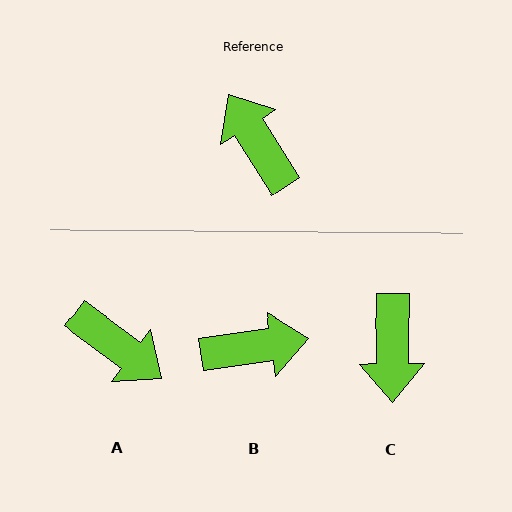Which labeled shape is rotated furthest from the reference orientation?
A, about 159 degrees away.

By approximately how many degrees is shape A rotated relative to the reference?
Approximately 159 degrees clockwise.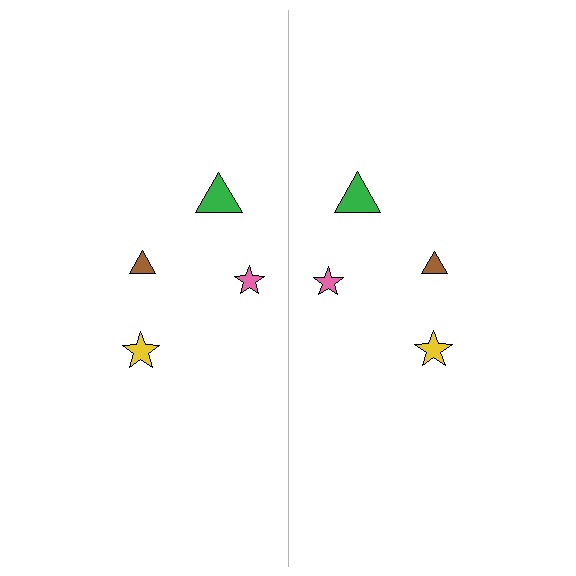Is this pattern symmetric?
Yes, this pattern has bilateral (reflection) symmetry.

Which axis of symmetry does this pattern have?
The pattern has a vertical axis of symmetry running through the center of the image.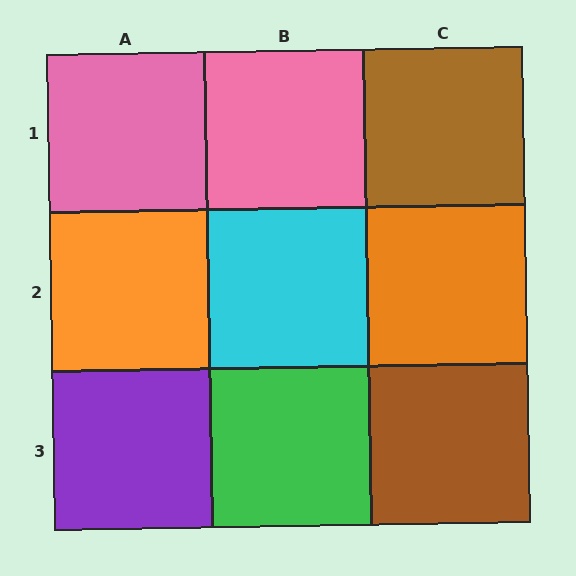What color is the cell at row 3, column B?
Green.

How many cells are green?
1 cell is green.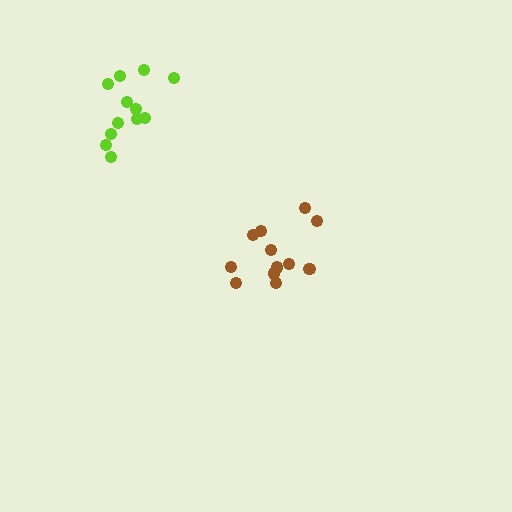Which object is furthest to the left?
The lime cluster is leftmost.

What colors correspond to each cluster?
The clusters are colored: lime, brown.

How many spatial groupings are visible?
There are 2 spatial groupings.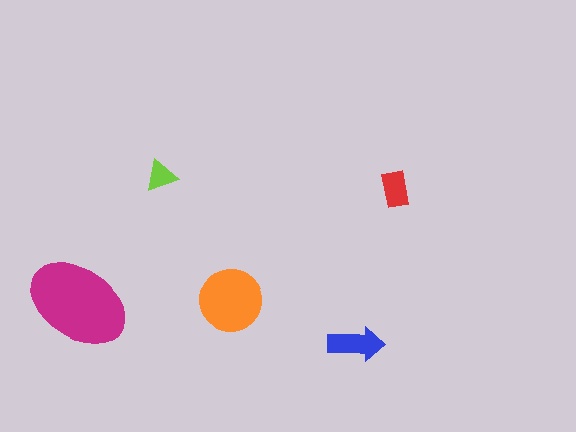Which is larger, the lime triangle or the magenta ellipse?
The magenta ellipse.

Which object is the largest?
The magenta ellipse.